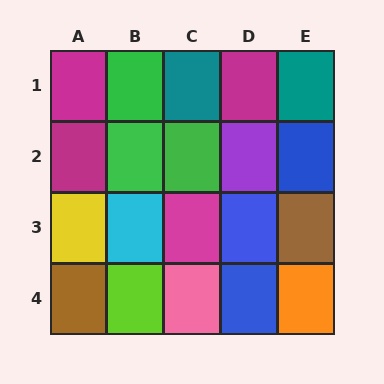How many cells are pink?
1 cell is pink.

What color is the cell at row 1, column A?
Magenta.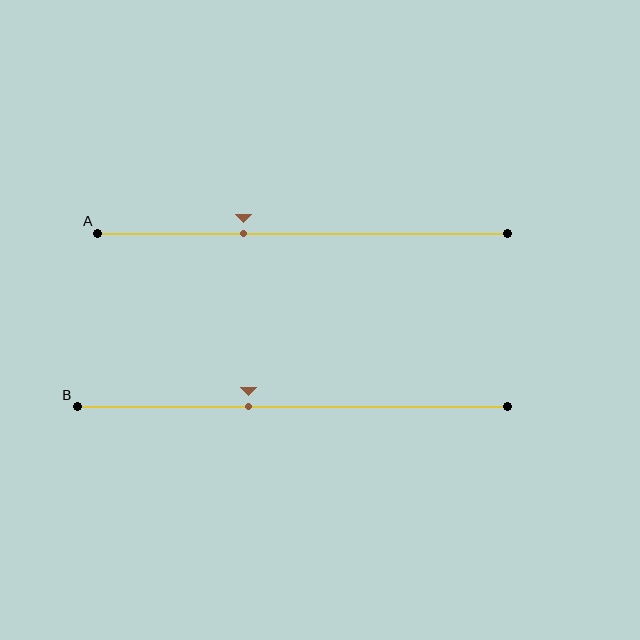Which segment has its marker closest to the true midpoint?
Segment B has its marker closest to the true midpoint.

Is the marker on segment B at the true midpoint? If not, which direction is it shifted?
No, the marker on segment B is shifted to the left by about 10% of the segment length.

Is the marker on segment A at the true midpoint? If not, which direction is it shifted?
No, the marker on segment A is shifted to the left by about 14% of the segment length.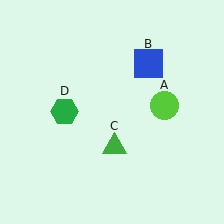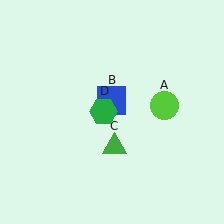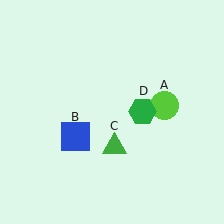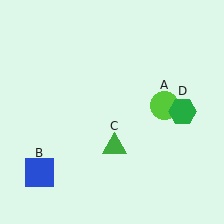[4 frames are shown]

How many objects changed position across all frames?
2 objects changed position: blue square (object B), green hexagon (object D).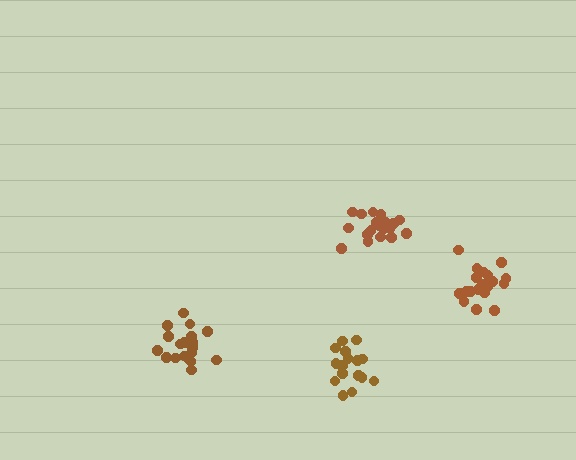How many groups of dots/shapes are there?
There are 4 groups.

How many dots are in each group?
Group 1: 19 dots, Group 2: 19 dots, Group 3: 19 dots, Group 4: 17 dots (74 total).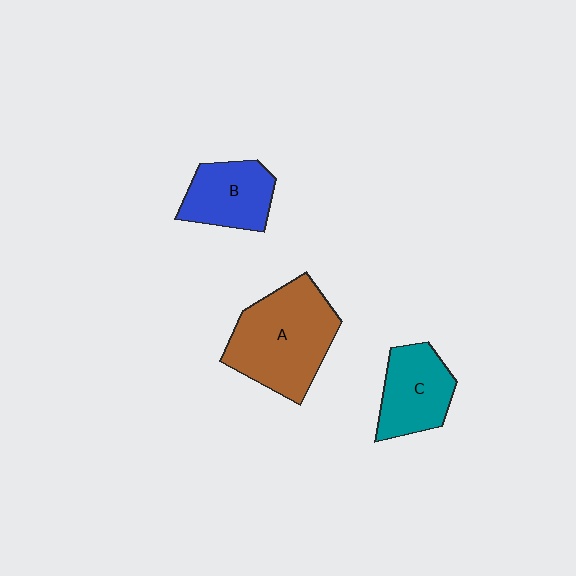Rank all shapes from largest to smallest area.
From largest to smallest: A (brown), C (teal), B (blue).